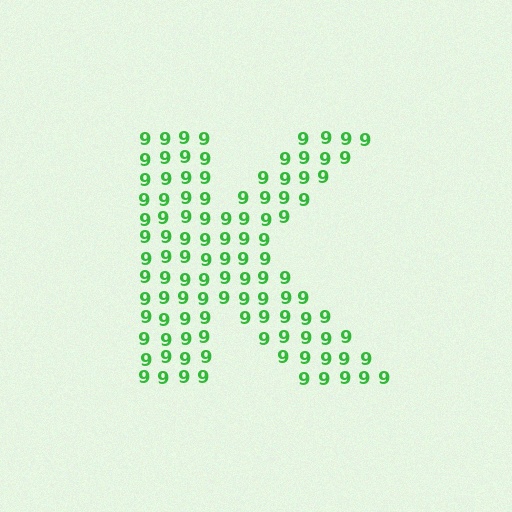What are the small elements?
The small elements are digit 9's.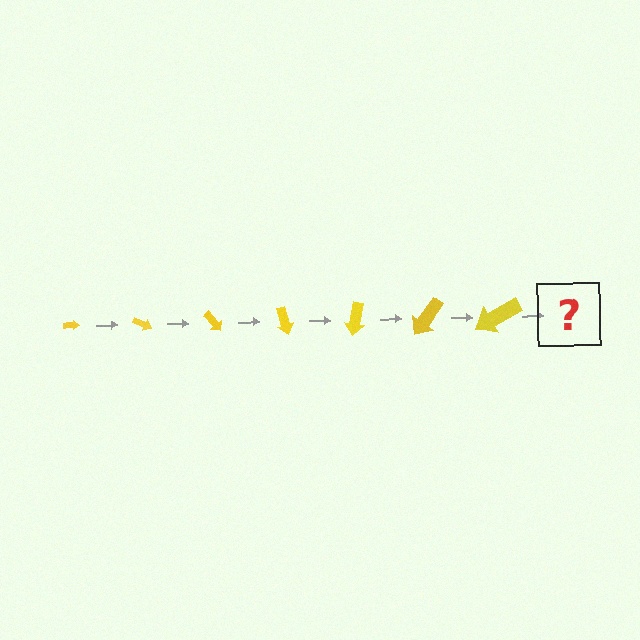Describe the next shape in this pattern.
It should be an arrow, larger than the previous one and rotated 175 degrees from the start.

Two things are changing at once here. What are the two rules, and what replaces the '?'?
The two rules are that the arrow grows larger each step and it rotates 25 degrees each step. The '?' should be an arrow, larger than the previous one and rotated 175 degrees from the start.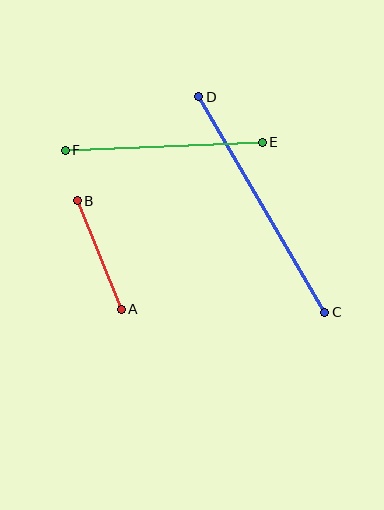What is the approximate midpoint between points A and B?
The midpoint is at approximately (99, 255) pixels.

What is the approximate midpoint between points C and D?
The midpoint is at approximately (262, 205) pixels.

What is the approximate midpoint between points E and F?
The midpoint is at approximately (164, 146) pixels.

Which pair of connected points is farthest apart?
Points C and D are farthest apart.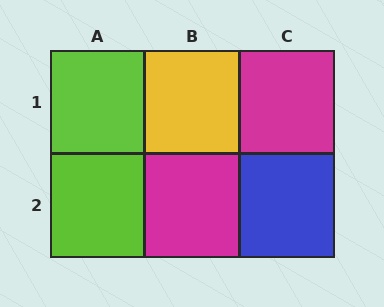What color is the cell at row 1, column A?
Lime.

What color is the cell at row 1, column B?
Yellow.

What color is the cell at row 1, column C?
Magenta.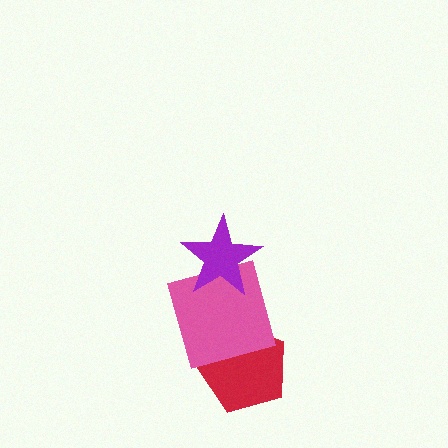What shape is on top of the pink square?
The purple star is on top of the pink square.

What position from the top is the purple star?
The purple star is 1st from the top.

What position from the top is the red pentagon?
The red pentagon is 3rd from the top.